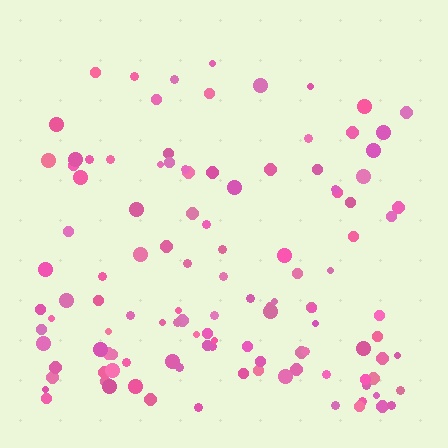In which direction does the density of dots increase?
From top to bottom, with the bottom side densest.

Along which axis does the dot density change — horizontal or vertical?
Vertical.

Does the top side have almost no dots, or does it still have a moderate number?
Still a moderate number, just noticeably fewer than the bottom.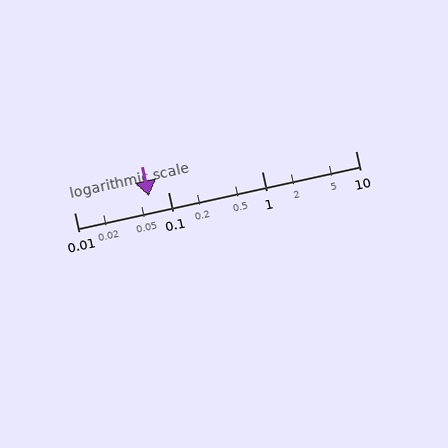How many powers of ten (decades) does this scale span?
The scale spans 3 decades, from 0.01 to 10.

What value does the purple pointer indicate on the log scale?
The pointer indicates approximately 0.063.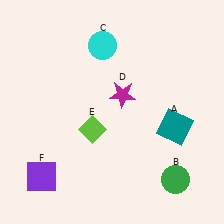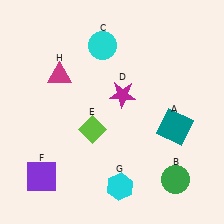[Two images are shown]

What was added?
A cyan hexagon (G), a magenta triangle (H) were added in Image 2.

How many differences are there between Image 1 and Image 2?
There are 2 differences between the two images.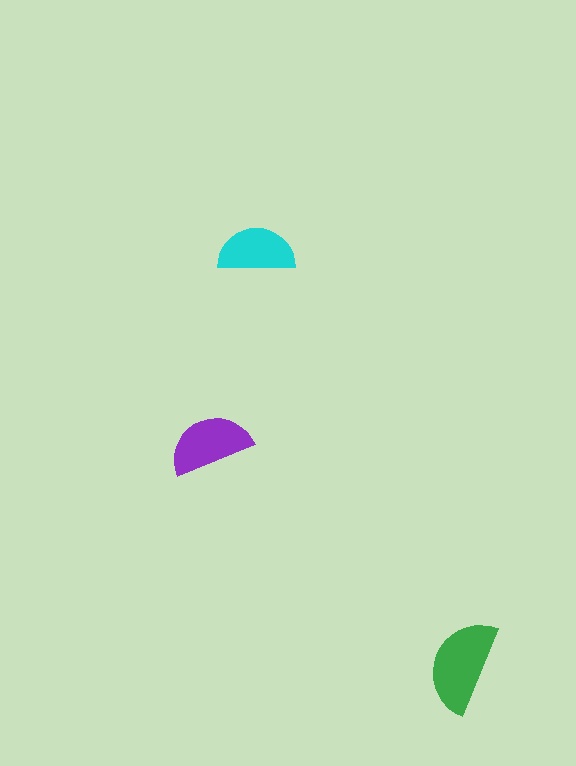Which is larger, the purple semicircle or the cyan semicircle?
The purple one.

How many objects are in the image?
There are 3 objects in the image.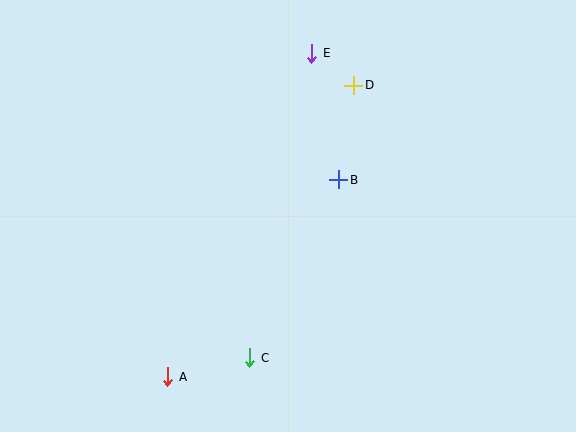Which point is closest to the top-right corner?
Point D is closest to the top-right corner.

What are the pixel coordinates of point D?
Point D is at (354, 85).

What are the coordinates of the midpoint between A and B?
The midpoint between A and B is at (253, 278).